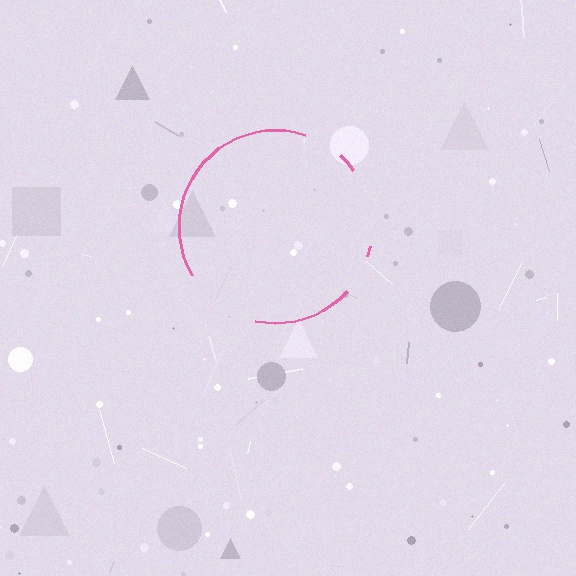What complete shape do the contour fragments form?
The contour fragments form a circle.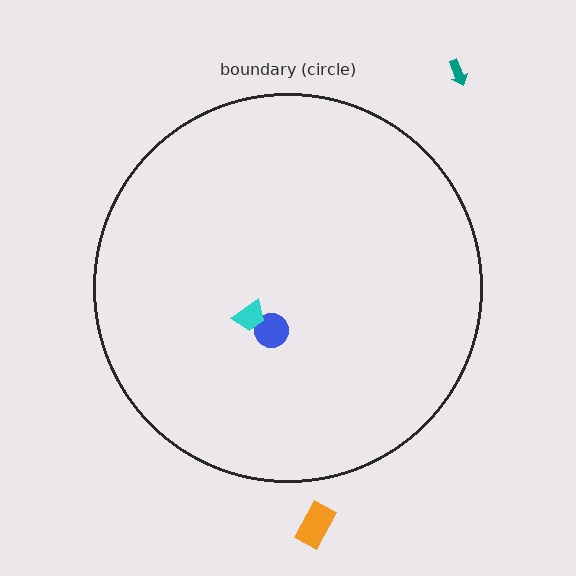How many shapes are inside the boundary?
2 inside, 2 outside.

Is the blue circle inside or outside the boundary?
Inside.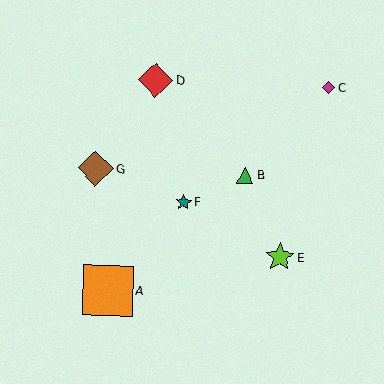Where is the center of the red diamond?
The center of the red diamond is at (155, 80).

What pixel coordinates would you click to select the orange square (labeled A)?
Click at (107, 290) to select the orange square A.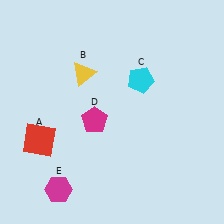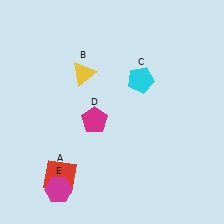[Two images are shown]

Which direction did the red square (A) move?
The red square (A) moved down.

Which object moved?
The red square (A) moved down.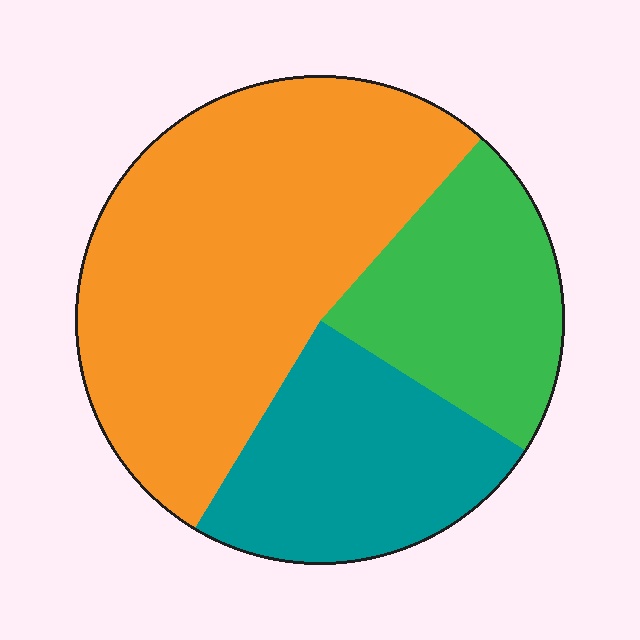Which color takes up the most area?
Orange, at roughly 55%.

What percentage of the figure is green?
Green takes up less than a quarter of the figure.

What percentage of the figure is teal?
Teal takes up about one quarter (1/4) of the figure.